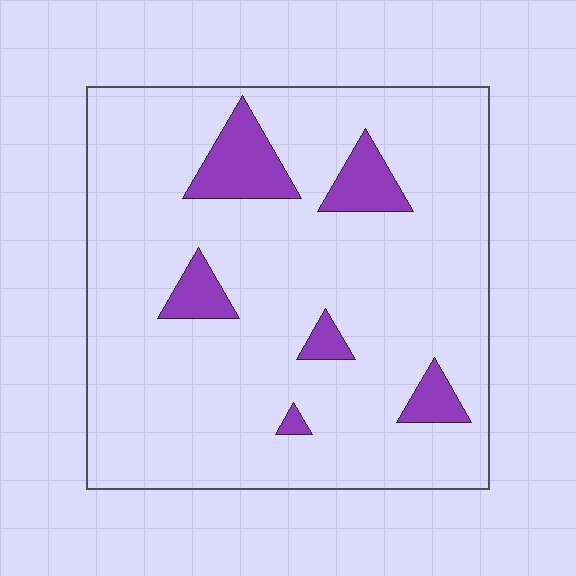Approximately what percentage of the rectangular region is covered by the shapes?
Approximately 10%.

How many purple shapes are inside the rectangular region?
6.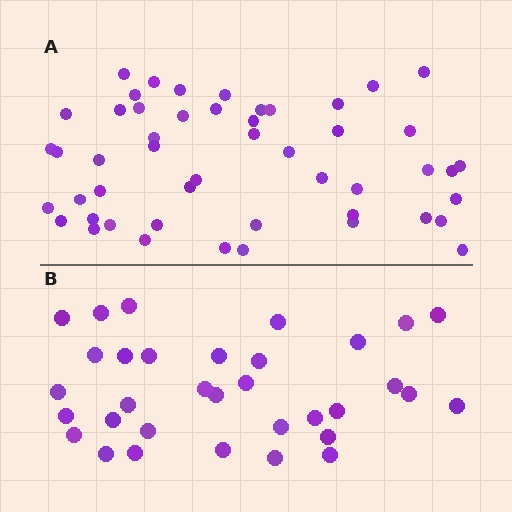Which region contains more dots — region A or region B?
Region A (the top region) has more dots.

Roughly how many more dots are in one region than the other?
Region A has approximately 15 more dots than region B.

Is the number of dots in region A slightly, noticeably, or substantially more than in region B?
Region A has substantially more. The ratio is roughly 1.5 to 1.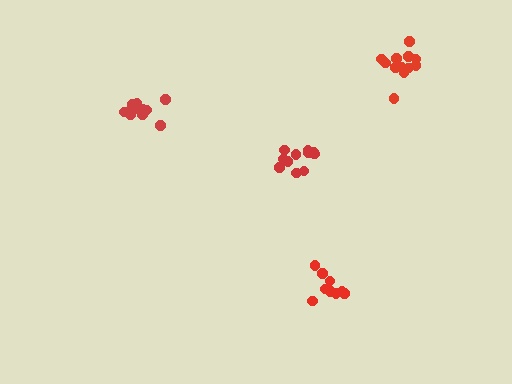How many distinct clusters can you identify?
There are 4 distinct clusters.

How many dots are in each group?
Group 1: 12 dots, Group 2: 11 dots, Group 3: 12 dots, Group 4: 10 dots (45 total).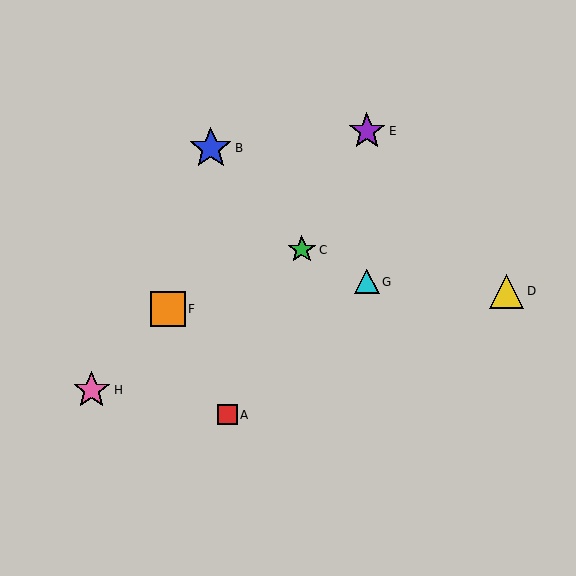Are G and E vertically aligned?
Yes, both are at x≈367.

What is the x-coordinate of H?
Object H is at x≈92.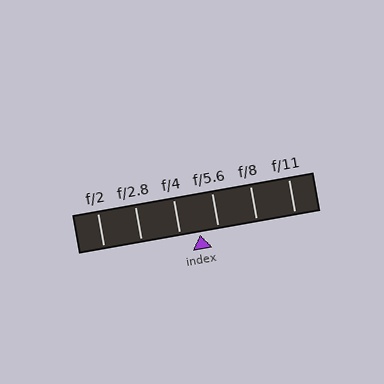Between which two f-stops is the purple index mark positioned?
The index mark is between f/4 and f/5.6.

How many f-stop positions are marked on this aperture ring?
There are 6 f-stop positions marked.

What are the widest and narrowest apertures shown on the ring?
The widest aperture shown is f/2 and the narrowest is f/11.